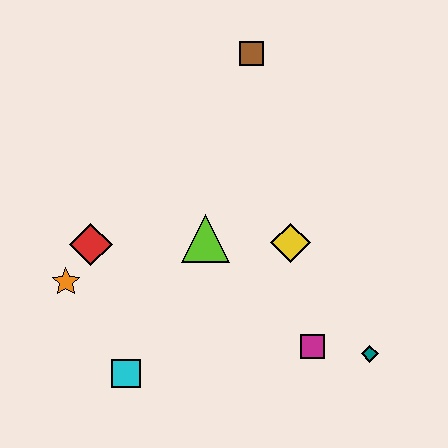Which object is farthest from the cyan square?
The brown square is farthest from the cyan square.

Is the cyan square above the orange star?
No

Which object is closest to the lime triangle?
The yellow diamond is closest to the lime triangle.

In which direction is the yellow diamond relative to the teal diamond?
The yellow diamond is above the teal diamond.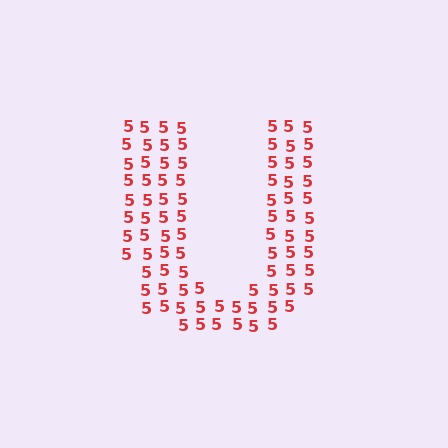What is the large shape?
The large shape is the letter U.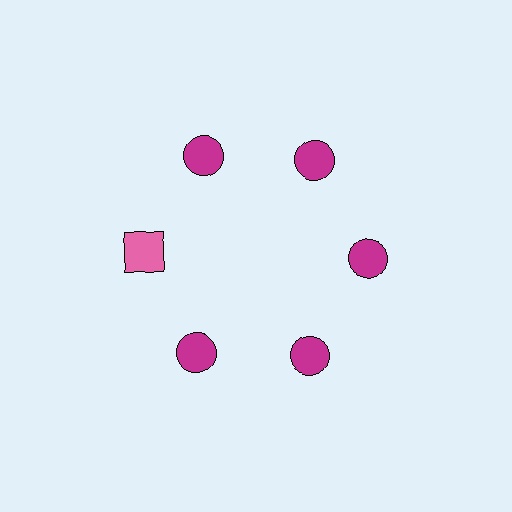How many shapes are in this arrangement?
There are 6 shapes arranged in a ring pattern.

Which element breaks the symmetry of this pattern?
The pink square at roughly the 9 o'clock position breaks the symmetry. All other shapes are magenta circles.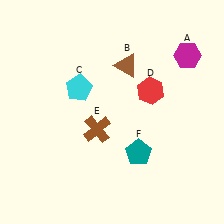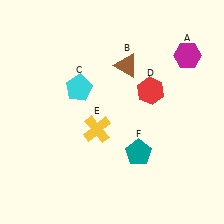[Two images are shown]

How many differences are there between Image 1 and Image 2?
There is 1 difference between the two images.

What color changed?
The cross (E) changed from brown in Image 1 to yellow in Image 2.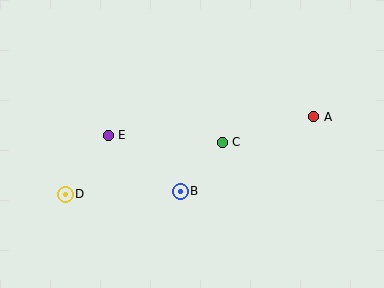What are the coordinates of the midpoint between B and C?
The midpoint between B and C is at (201, 167).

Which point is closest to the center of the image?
Point C at (222, 142) is closest to the center.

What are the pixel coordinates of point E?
Point E is at (108, 135).